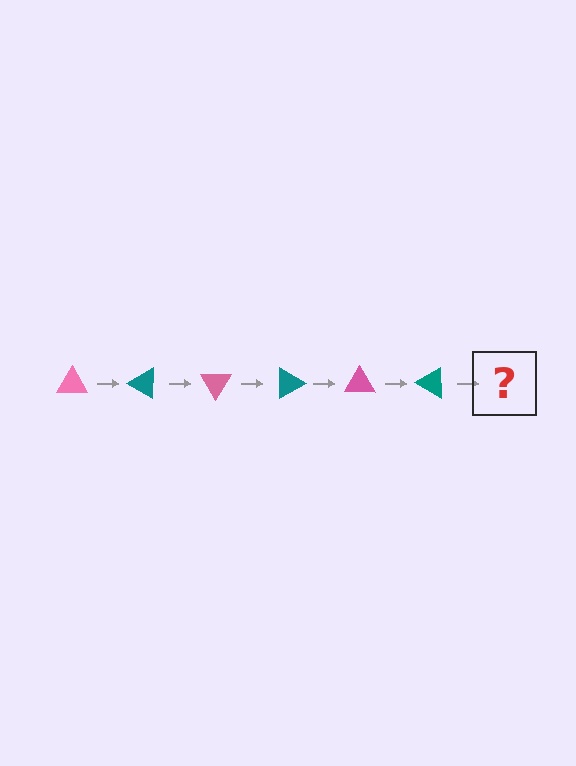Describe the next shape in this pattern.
It should be a pink triangle, rotated 180 degrees from the start.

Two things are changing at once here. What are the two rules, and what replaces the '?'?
The two rules are that it rotates 30 degrees each step and the color cycles through pink and teal. The '?' should be a pink triangle, rotated 180 degrees from the start.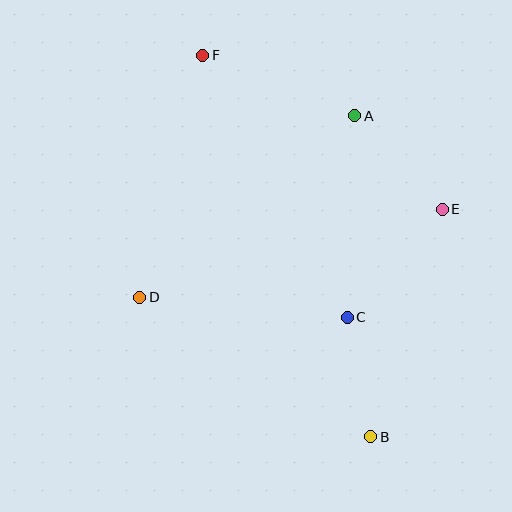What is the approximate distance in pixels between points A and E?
The distance between A and E is approximately 128 pixels.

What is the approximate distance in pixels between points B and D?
The distance between B and D is approximately 270 pixels.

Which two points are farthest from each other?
Points B and F are farthest from each other.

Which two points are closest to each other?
Points B and C are closest to each other.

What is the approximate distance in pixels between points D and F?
The distance between D and F is approximately 250 pixels.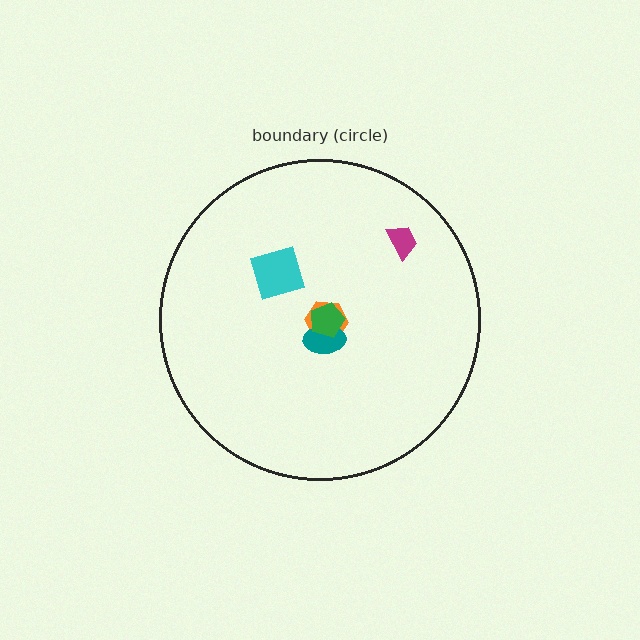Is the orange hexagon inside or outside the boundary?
Inside.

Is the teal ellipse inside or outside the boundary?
Inside.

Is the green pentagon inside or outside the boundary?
Inside.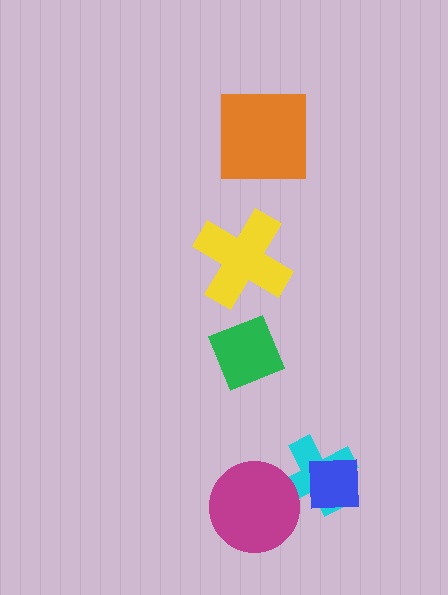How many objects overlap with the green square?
0 objects overlap with the green square.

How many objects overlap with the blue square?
1 object overlaps with the blue square.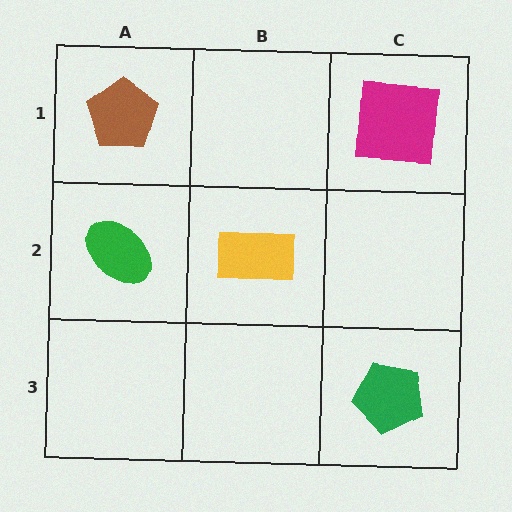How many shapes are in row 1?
2 shapes.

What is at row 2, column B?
A yellow rectangle.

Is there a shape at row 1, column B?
No, that cell is empty.